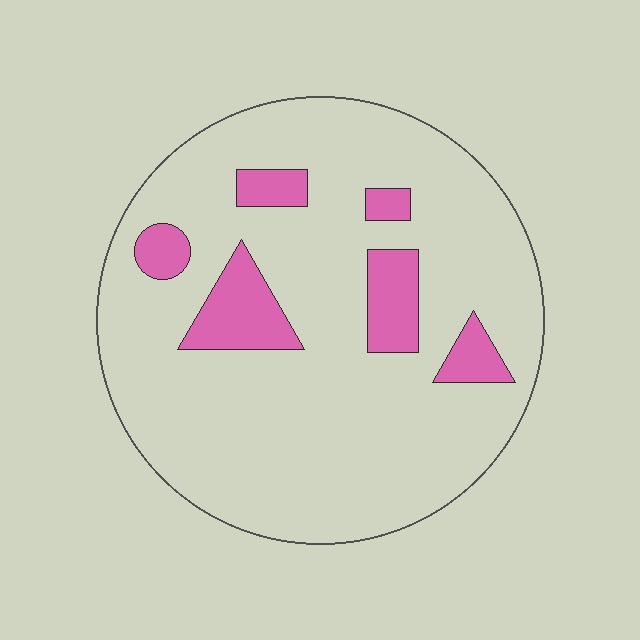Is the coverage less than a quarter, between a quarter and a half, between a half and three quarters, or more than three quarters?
Less than a quarter.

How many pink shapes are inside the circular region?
6.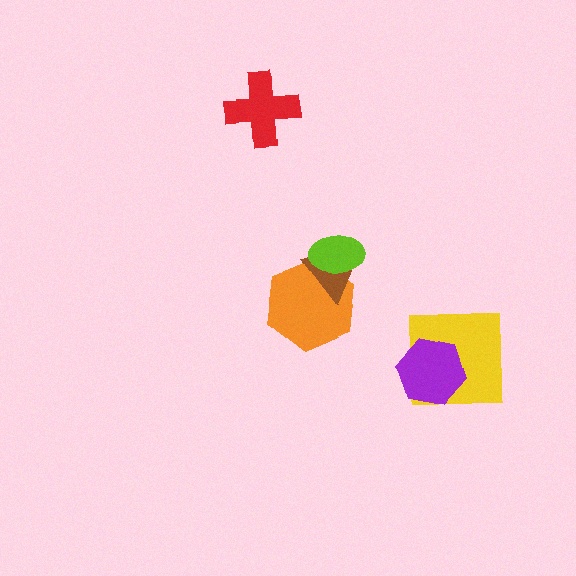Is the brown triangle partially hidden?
Yes, it is partially covered by another shape.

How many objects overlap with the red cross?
0 objects overlap with the red cross.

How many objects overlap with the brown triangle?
2 objects overlap with the brown triangle.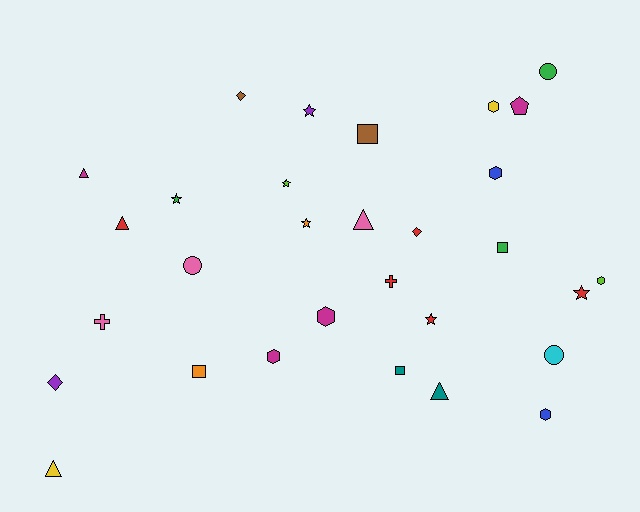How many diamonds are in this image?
There are 3 diamonds.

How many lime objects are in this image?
There are 2 lime objects.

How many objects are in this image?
There are 30 objects.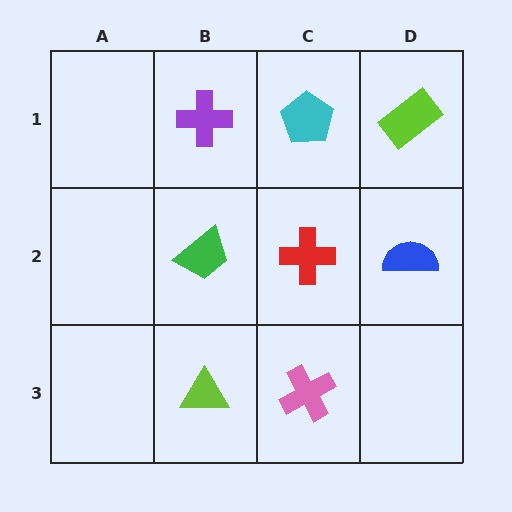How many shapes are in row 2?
3 shapes.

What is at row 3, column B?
A lime triangle.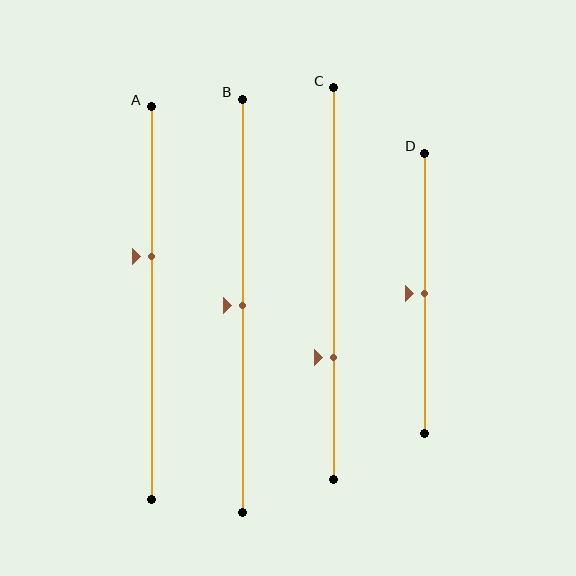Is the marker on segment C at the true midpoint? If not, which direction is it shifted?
No, the marker on segment C is shifted downward by about 19% of the segment length.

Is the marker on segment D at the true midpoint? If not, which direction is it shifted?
Yes, the marker on segment D is at the true midpoint.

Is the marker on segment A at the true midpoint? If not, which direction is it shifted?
No, the marker on segment A is shifted upward by about 12% of the segment length.